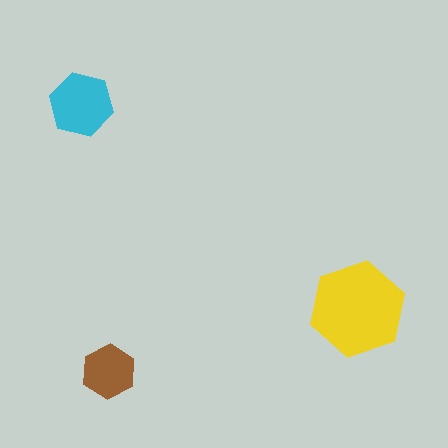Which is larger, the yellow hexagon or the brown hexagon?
The yellow one.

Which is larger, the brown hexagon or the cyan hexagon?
The cyan one.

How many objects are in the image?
There are 3 objects in the image.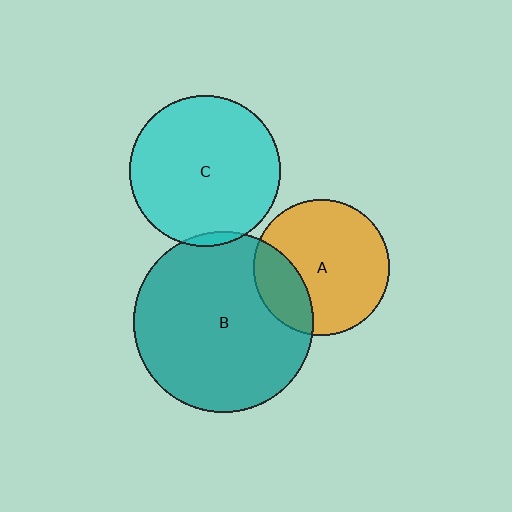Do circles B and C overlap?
Yes.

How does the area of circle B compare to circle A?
Approximately 1.8 times.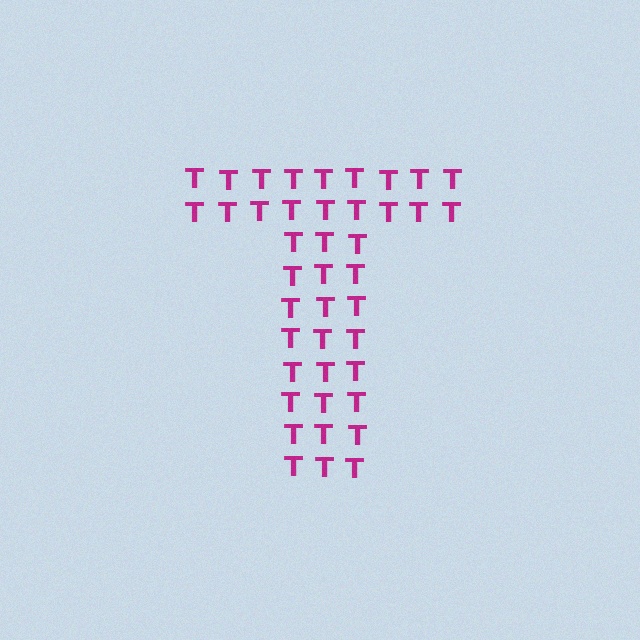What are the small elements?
The small elements are letter T's.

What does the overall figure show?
The overall figure shows the letter T.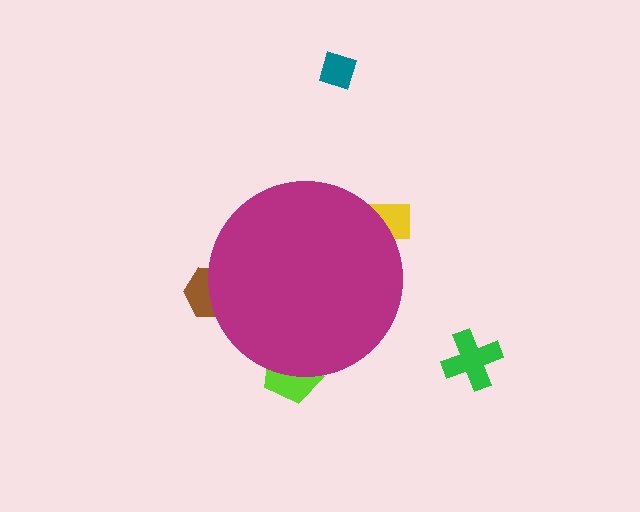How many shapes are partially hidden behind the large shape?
3 shapes are partially hidden.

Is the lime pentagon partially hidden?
Yes, the lime pentagon is partially hidden behind the magenta circle.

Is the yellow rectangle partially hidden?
Yes, the yellow rectangle is partially hidden behind the magenta circle.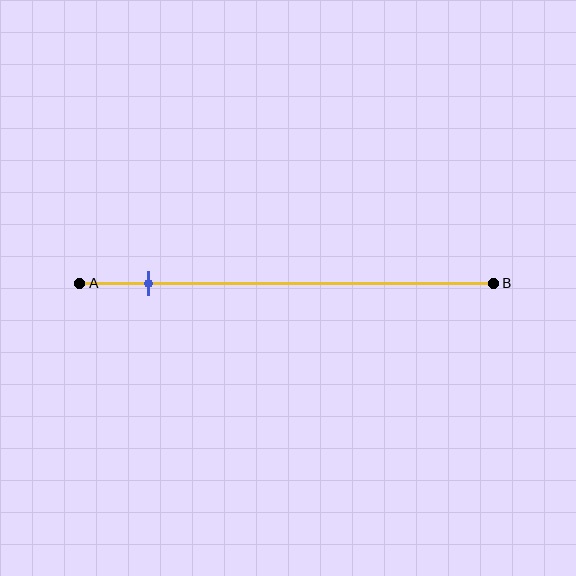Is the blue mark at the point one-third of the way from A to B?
No, the mark is at about 15% from A, not at the 33% one-third point.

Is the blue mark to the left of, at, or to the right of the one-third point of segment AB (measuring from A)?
The blue mark is to the left of the one-third point of segment AB.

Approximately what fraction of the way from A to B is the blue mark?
The blue mark is approximately 15% of the way from A to B.